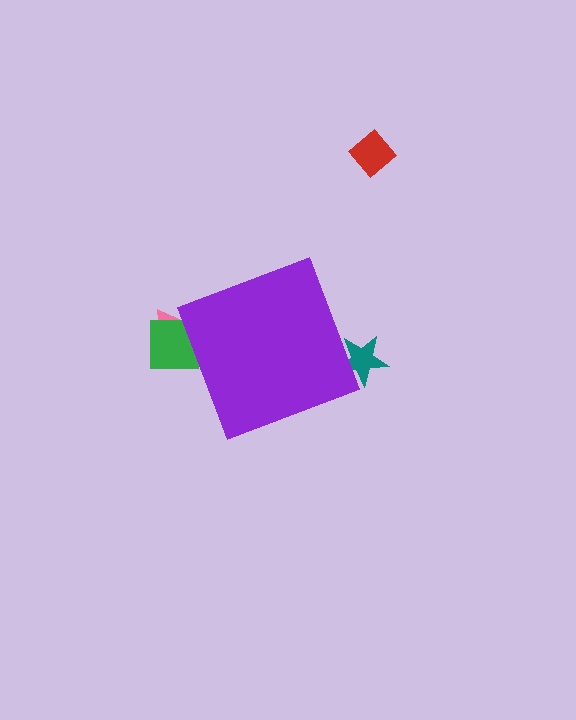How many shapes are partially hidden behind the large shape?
3 shapes are partially hidden.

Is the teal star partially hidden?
Yes, the teal star is partially hidden behind the purple diamond.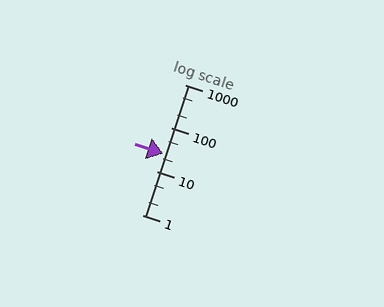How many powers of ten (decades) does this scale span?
The scale spans 3 decades, from 1 to 1000.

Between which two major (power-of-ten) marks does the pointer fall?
The pointer is between 10 and 100.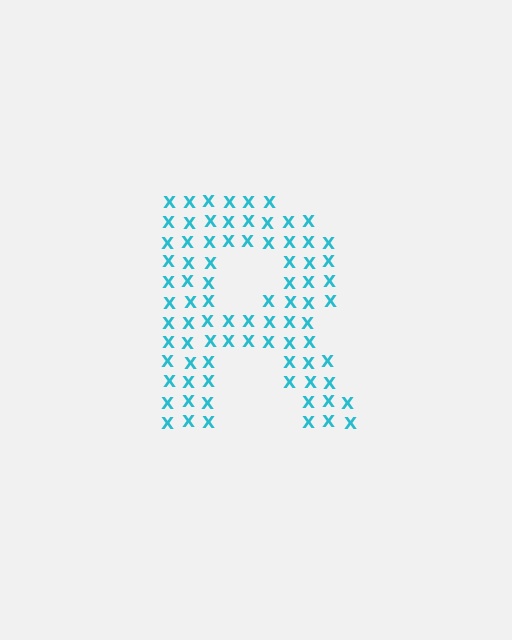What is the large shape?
The large shape is the letter R.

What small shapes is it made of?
It is made of small letter X's.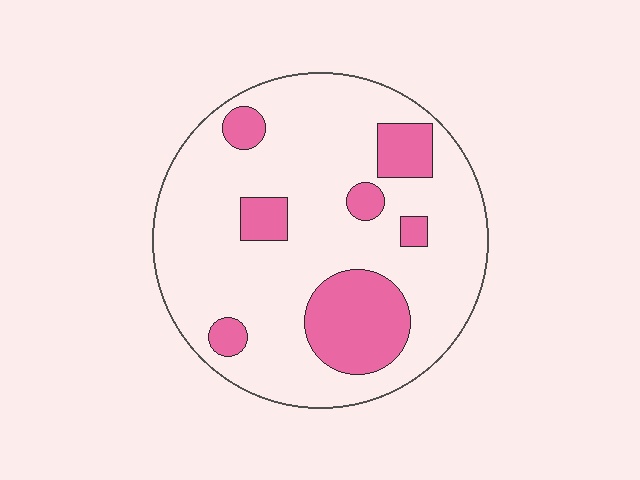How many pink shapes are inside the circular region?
7.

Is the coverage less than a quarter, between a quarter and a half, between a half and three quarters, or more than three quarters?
Less than a quarter.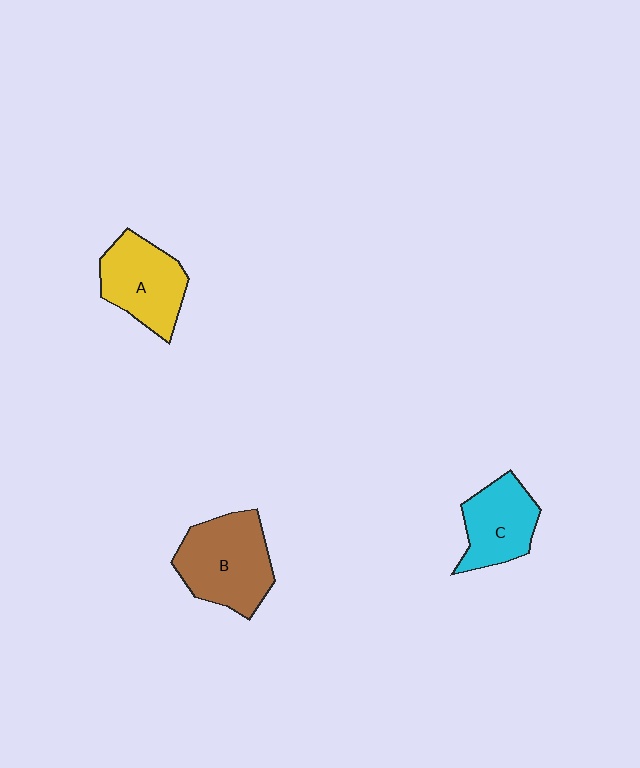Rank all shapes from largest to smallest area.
From largest to smallest: B (brown), A (yellow), C (cyan).